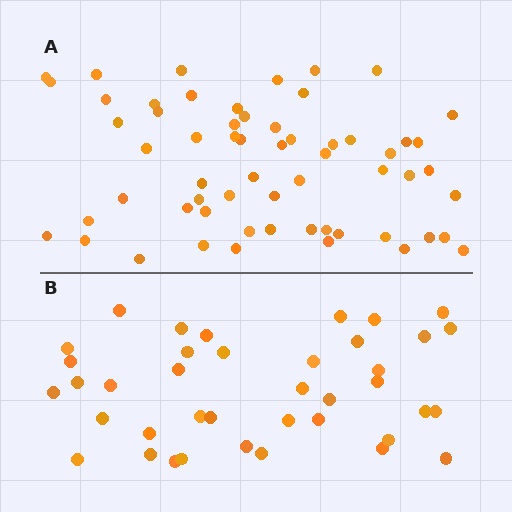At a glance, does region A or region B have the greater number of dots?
Region A (the top region) has more dots.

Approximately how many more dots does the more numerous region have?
Region A has approximately 20 more dots than region B.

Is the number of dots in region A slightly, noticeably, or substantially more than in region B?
Region A has substantially more. The ratio is roughly 1.5 to 1.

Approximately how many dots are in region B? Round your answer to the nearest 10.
About 40 dots. (The exact count is 39, which rounds to 40.)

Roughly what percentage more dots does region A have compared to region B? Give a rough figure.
About 55% more.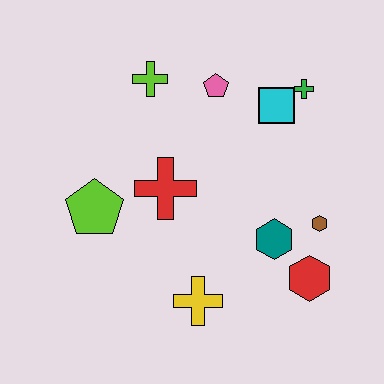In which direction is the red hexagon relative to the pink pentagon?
The red hexagon is below the pink pentagon.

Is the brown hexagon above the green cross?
No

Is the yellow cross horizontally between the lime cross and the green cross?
Yes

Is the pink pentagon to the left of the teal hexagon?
Yes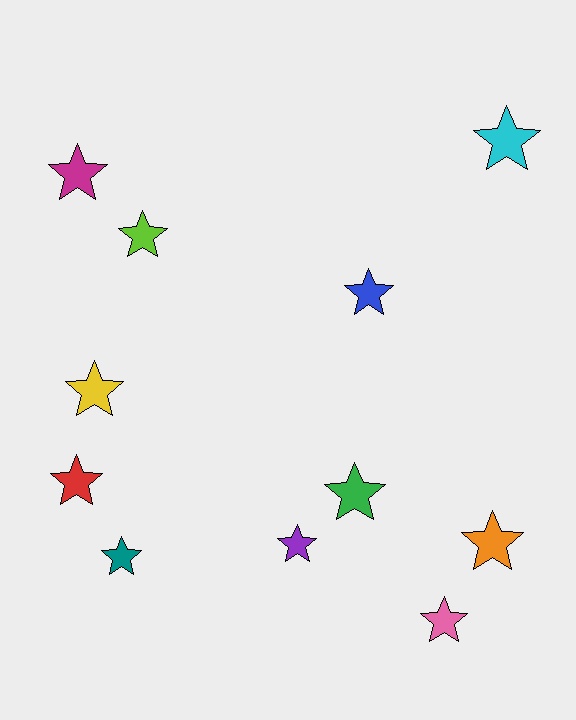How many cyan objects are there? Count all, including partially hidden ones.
There is 1 cyan object.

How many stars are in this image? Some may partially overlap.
There are 11 stars.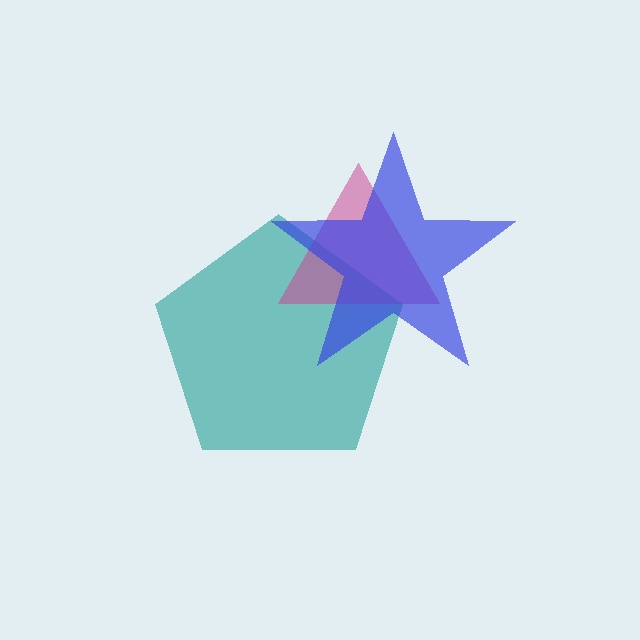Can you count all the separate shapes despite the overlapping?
Yes, there are 3 separate shapes.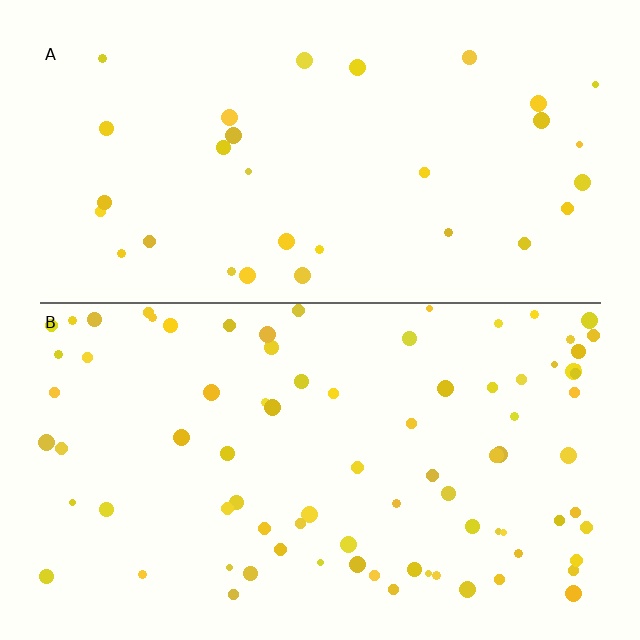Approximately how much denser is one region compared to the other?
Approximately 2.6× — region B over region A.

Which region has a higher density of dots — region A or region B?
B (the bottom).